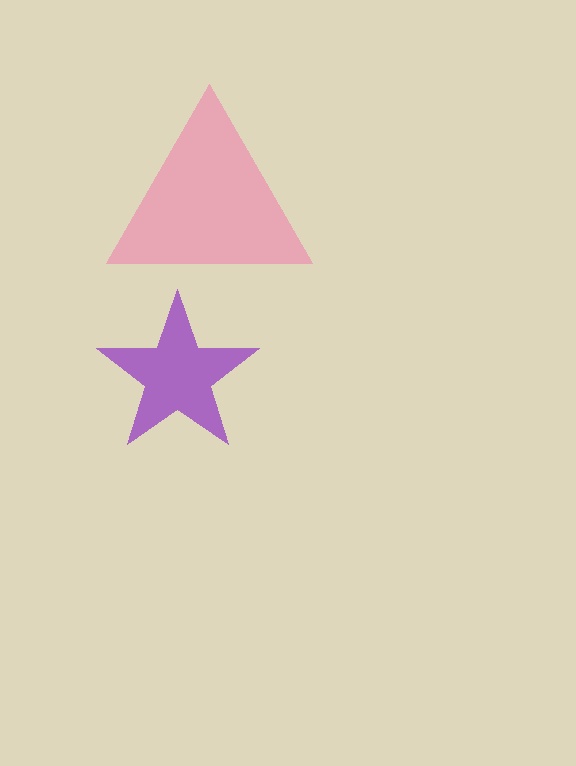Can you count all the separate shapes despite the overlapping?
Yes, there are 2 separate shapes.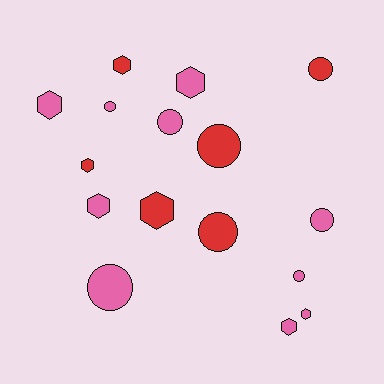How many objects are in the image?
There are 16 objects.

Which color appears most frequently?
Pink, with 10 objects.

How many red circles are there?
There are 3 red circles.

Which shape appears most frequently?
Circle, with 8 objects.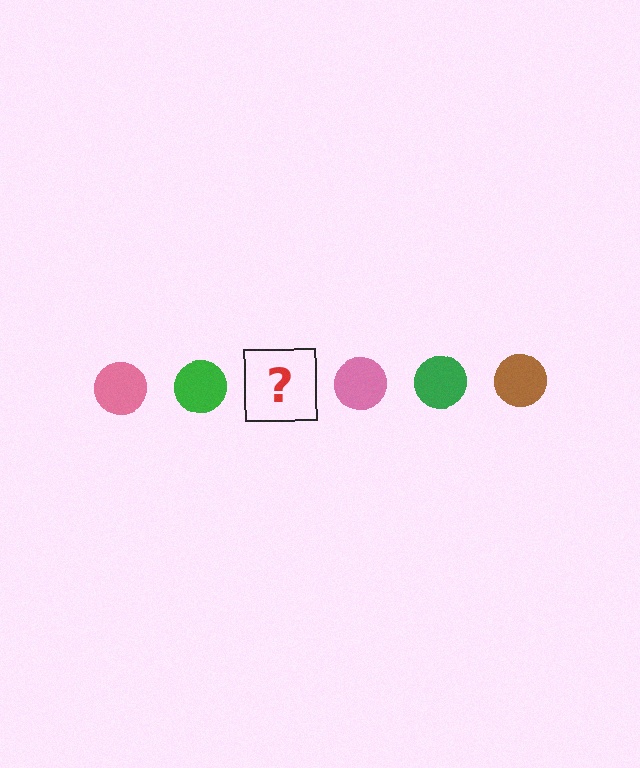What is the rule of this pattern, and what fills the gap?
The rule is that the pattern cycles through pink, green, brown circles. The gap should be filled with a brown circle.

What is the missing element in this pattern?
The missing element is a brown circle.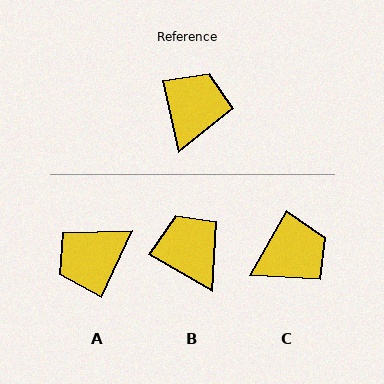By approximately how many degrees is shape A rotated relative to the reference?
Approximately 142 degrees counter-clockwise.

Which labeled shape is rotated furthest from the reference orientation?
A, about 142 degrees away.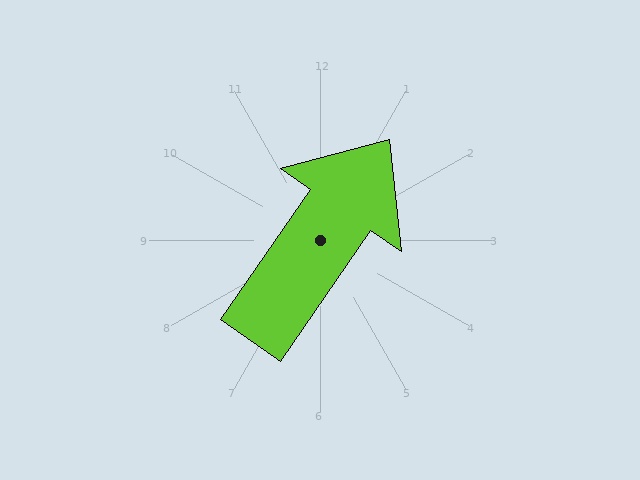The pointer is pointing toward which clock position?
Roughly 1 o'clock.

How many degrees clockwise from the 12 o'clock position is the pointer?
Approximately 35 degrees.